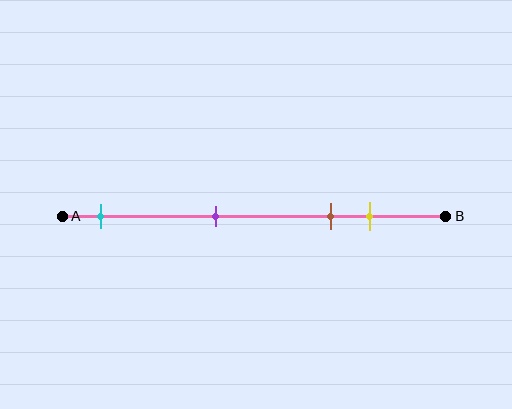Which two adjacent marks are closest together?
The brown and yellow marks are the closest adjacent pair.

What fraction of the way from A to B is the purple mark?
The purple mark is approximately 40% (0.4) of the way from A to B.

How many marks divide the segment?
There are 4 marks dividing the segment.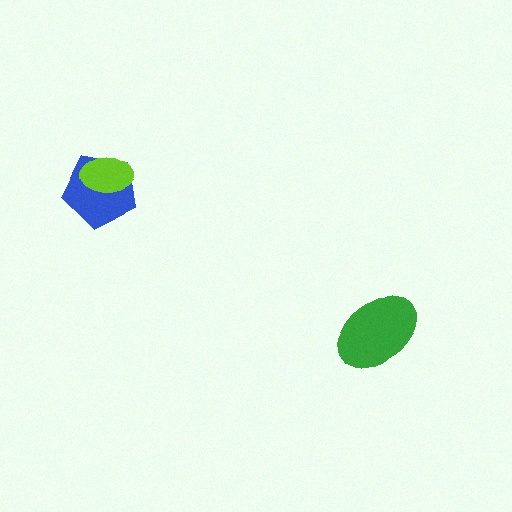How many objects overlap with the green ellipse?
0 objects overlap with the green ellipse.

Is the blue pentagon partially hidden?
Yes, it is partially covered by another shape.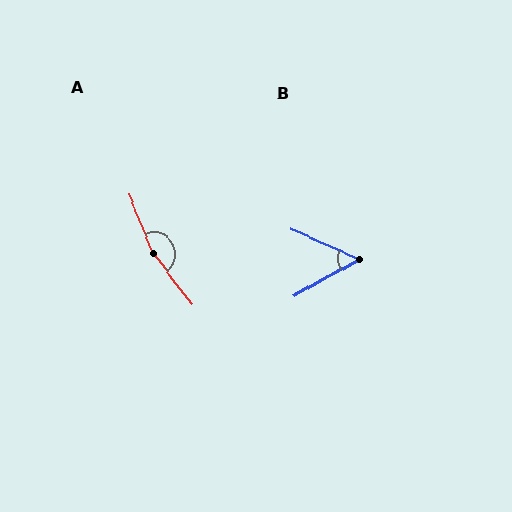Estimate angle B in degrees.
Approximately 53 degrees.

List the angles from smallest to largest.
B (53°), A (165°).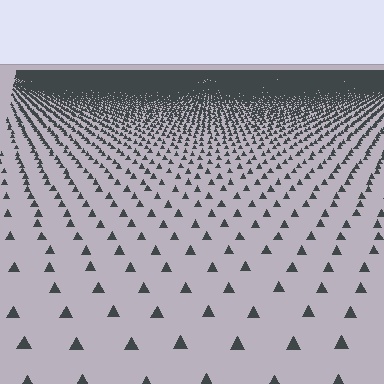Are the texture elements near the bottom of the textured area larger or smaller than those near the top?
Larger. Near the bottom, elements are closer to the viewer and appear at a bigger on-screen size.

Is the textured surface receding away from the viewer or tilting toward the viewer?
The surface is receding away from the viewer. Texture elements get smaller and denser toward the top.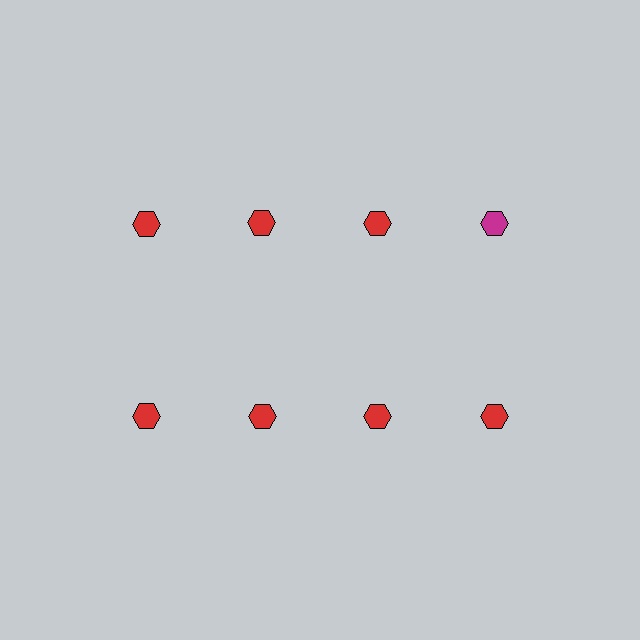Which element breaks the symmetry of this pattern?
The magenta hexagon in the top row, second from right column breaks the symmetry. All other shapes are red hexagons.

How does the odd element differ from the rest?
It has a different color: magenta instead of red.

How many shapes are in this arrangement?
There are 8 shapes arranged in a grid pattern.